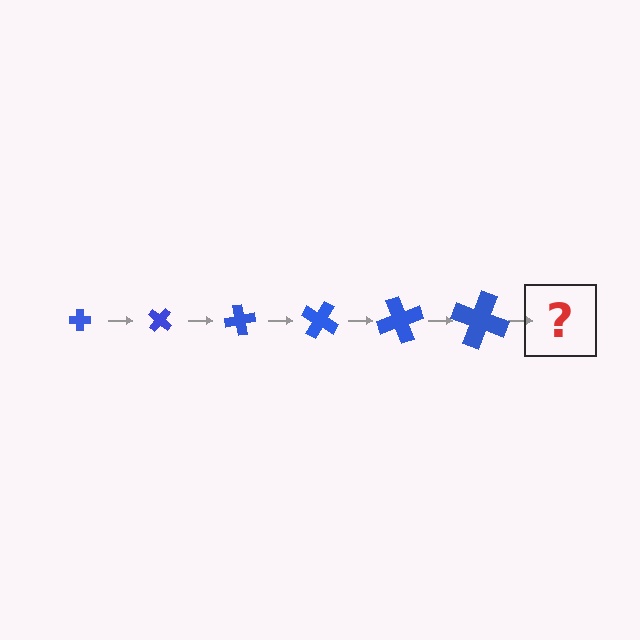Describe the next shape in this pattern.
It should be a cross, larger than the previous one and rotated 240 degrees from the start.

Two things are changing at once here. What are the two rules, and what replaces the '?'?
The two rules are that the cross grows larger each step and it rotates 40 degrees each step. The '?' should be a cross, larger than the previous one and rotated 240 degrees from the start.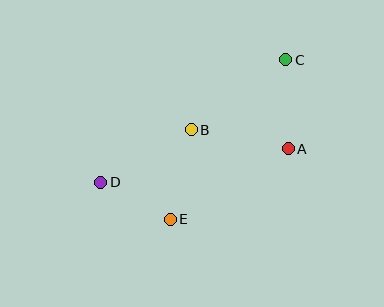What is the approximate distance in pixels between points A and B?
The distance between A and B is approximately 99 pixels.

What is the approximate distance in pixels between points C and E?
The distance between C and E is approximately 197 pixels.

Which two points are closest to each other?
Points D and E are closest to each other.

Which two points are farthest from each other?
Points C and D are farthest from each other.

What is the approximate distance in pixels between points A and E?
The distance between A and E is approximately 137 pixels.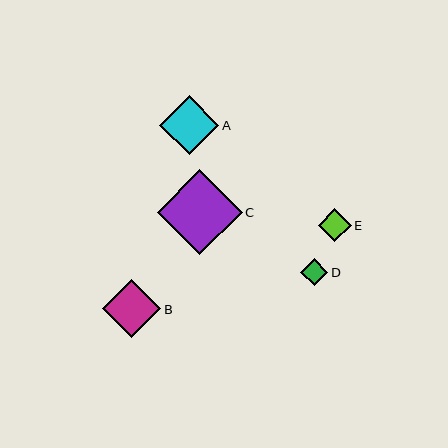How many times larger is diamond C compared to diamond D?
Diamond C is approximately 3.2 times the size of diamond D.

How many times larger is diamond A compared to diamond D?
Diamond A is approximately 2.2 times the size of diamond D.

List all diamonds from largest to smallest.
From largest to smallest: C, A, B, E, D.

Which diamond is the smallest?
Diamond D is the smallest with a size of approximately 27 pixels.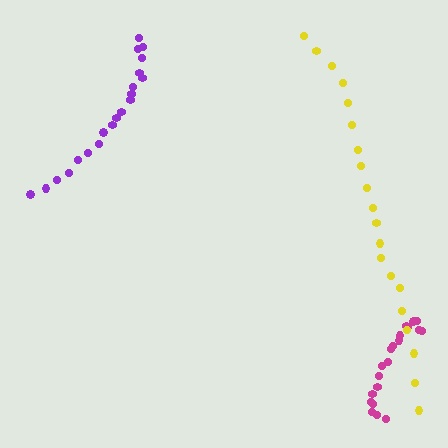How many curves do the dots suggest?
There are 3 distinct paths.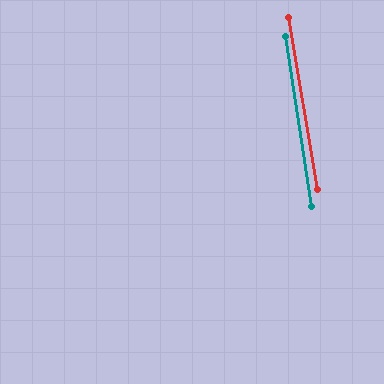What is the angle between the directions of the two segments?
Approximately 1 degree.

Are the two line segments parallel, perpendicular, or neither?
Parallel — their directions differ by only 0.8°.